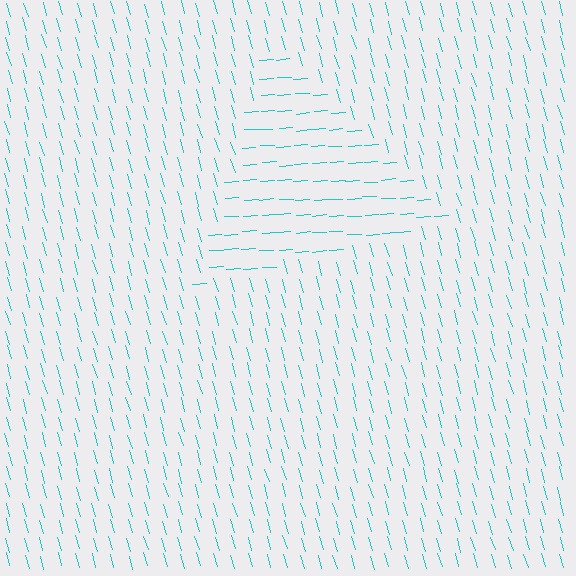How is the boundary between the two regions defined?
The boundary is defined purely by a change in line orientation (approximately 78 degrees difference). All lines are the same color and thickness.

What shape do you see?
I see a triangle.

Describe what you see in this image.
The image is filled with small cyan line segments. A triangle region in the image has lines oriented differently from the surrounding lines, creating a visible texture boundary.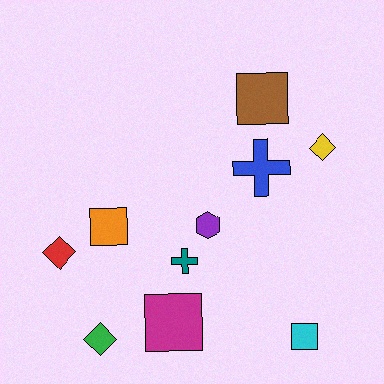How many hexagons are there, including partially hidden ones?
There is 1 hexagon.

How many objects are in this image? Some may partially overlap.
There are 10 objects.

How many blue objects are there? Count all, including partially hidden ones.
There is 1 blue object.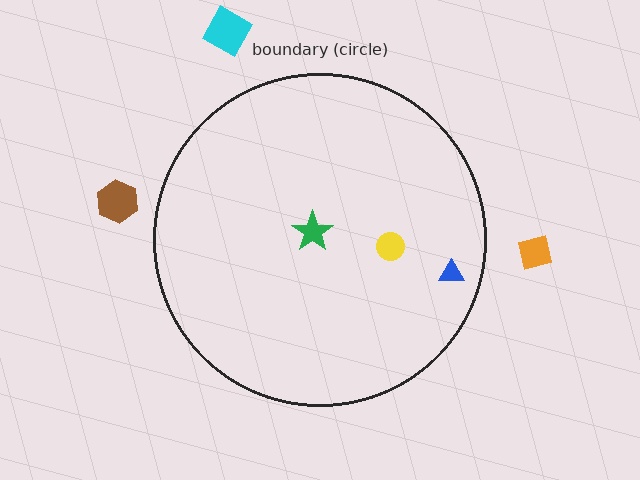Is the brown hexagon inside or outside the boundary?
Outside.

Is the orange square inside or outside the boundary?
Outside.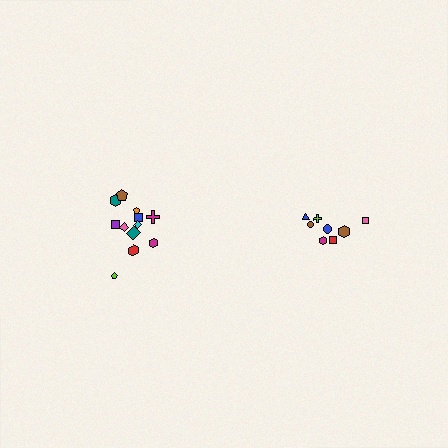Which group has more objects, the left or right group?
The left group.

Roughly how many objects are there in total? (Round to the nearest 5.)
Roughly 20 objects in total.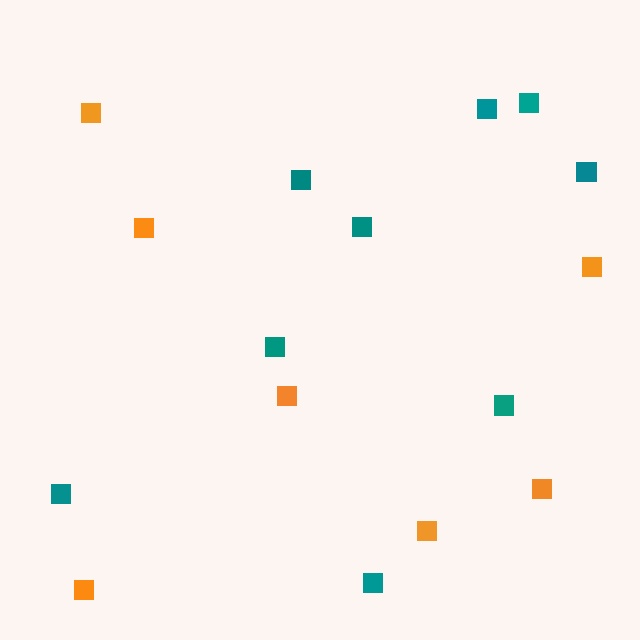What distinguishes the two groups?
There are 2 groups: one group of teal squares (9) and one group of orange squares (7).